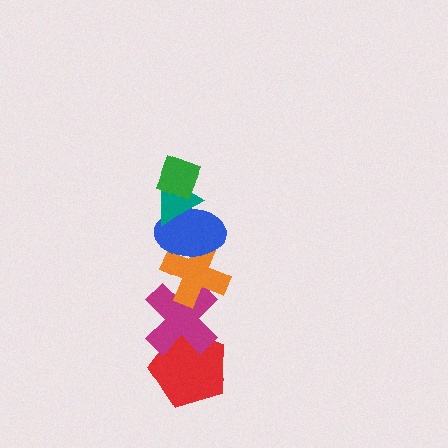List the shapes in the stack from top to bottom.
From top to bottom: the green diamond, the teal triangle, the blue ellipse, the orange cross, the magenta cross, the red pentagon.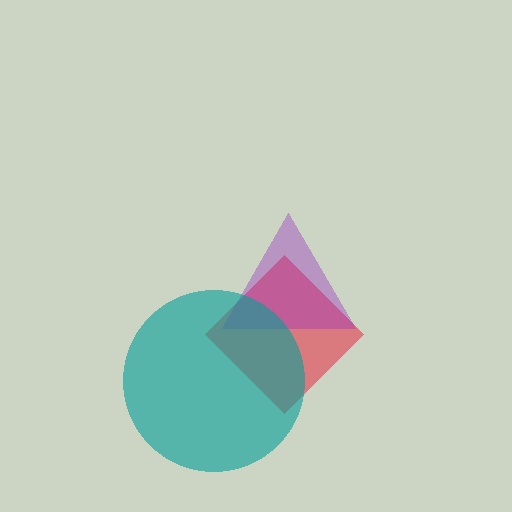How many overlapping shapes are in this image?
There are 3 overlapping shapes in the image.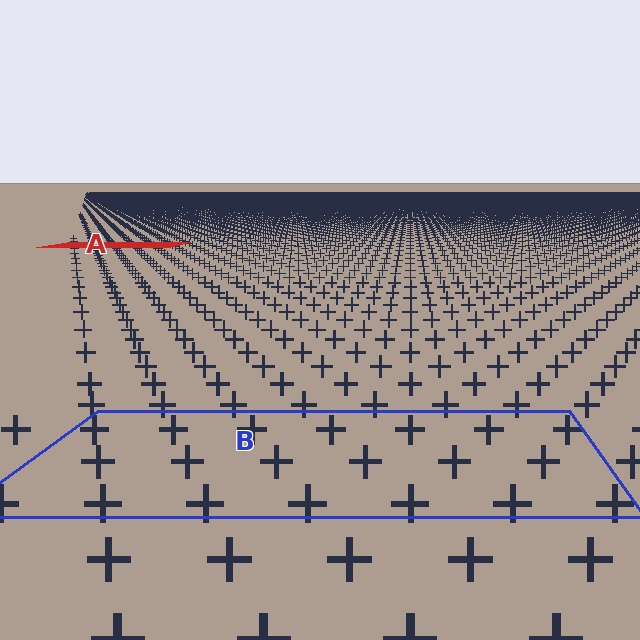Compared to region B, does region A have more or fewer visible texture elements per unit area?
Region A has more texture elements per unit area — they are packed more densely because it is farther away.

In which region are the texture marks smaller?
The texture marks are smaller in region A, because it is farther away.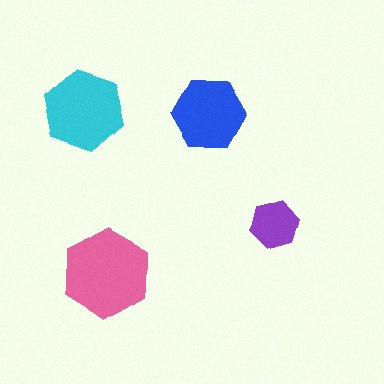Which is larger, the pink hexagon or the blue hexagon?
The pink one.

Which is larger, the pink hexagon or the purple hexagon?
The pink one.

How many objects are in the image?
There are 4 objects in the image.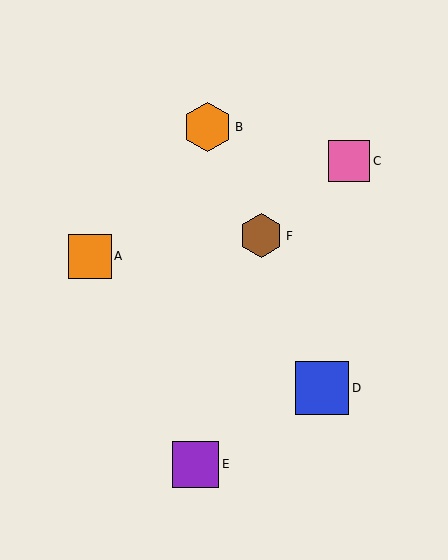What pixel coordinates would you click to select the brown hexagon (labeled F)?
Click at (261, 236) to select the brown hexagon F.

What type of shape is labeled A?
Shape A is an orange square.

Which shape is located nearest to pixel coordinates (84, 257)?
The orange square (labeled A) at (90, 256) is nearest to that location.